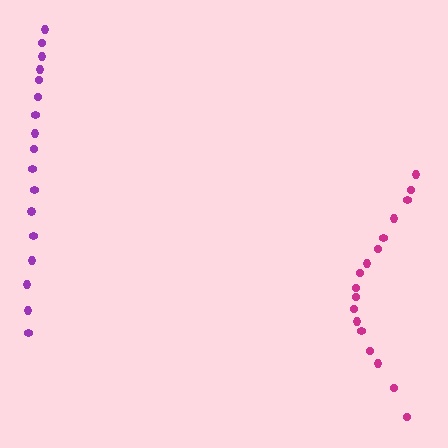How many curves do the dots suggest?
There are 2 distinct paths.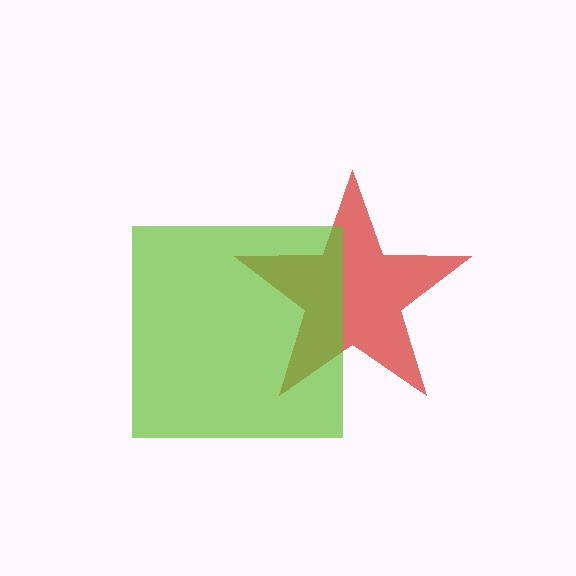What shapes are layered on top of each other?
The layered shapes are: a red star, a lime square.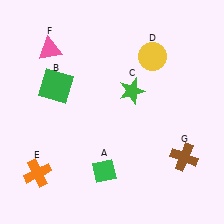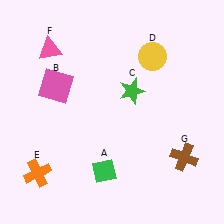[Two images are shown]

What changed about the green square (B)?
In Image 1, B is green. In Image 2, it changed to pink.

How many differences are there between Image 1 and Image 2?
There is 1 difference between the two images.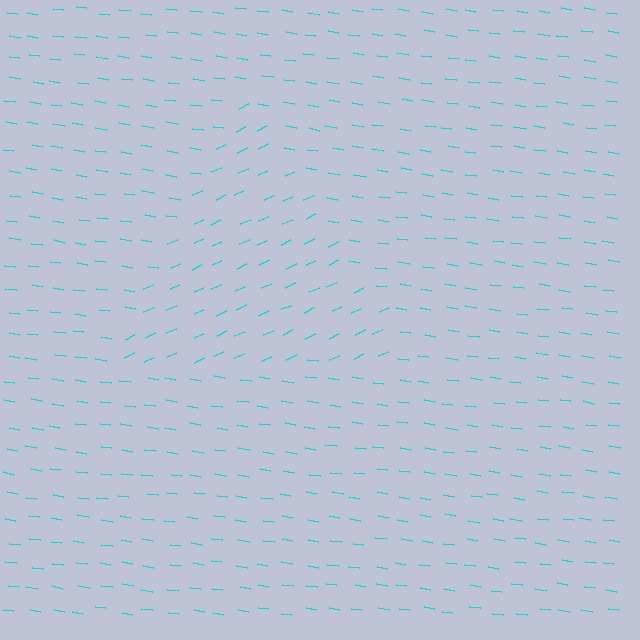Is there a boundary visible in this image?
Yes, there is a texture boundary formed by a change in line orientation.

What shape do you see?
I see a triangle.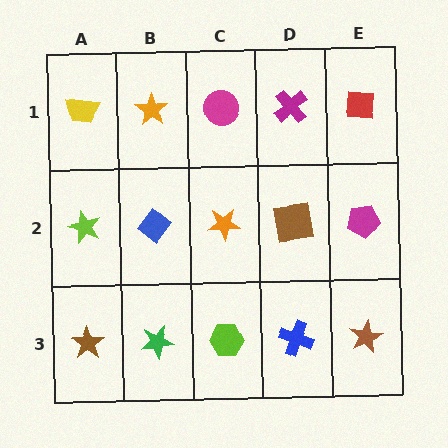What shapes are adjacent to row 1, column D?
A brown square (row 2, column D), a magenta circle (row 1, column C), a red square (row 1, column E).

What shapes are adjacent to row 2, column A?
A yellow trapezoid (row 1, column A), a brown star (row 3, column A), a blue diamond (row 2, column B).